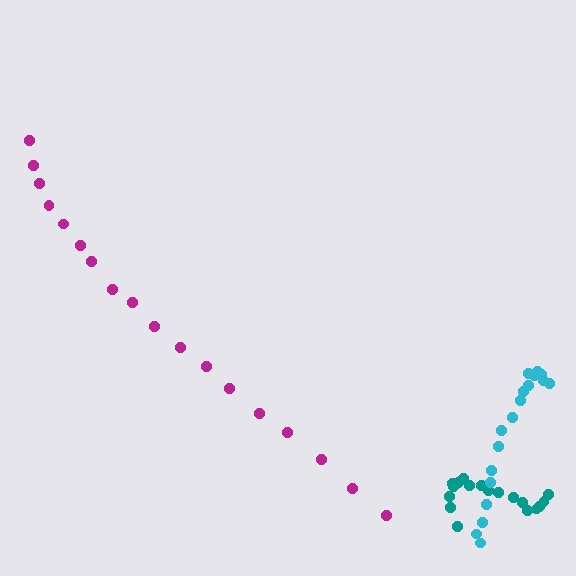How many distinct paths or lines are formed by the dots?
There are 3 distinct paths.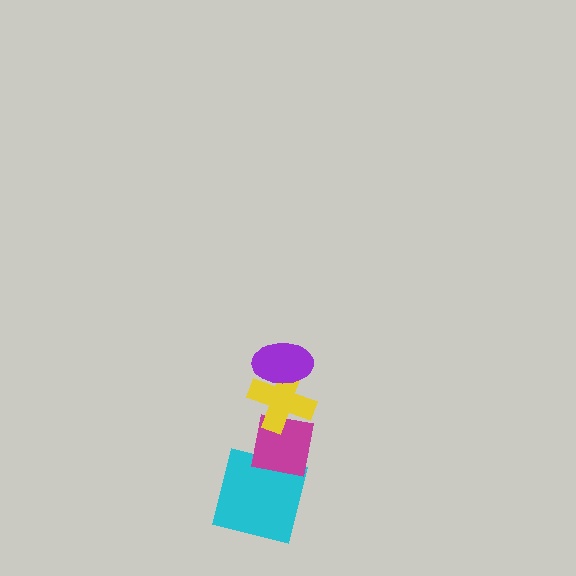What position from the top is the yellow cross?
The yellow cross is 2nd from the top.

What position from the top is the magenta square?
The magenta square is 3rd from the top.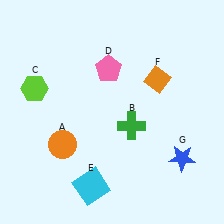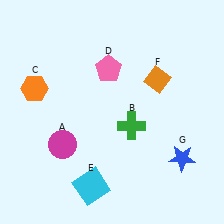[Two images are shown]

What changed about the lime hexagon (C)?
In Image 1, C is lime. In Image 2, it changed to orange.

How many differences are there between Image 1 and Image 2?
There are 2 differences between the two images.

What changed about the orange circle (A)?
In Image 1, A is orange. In Image 2, it changed to magenta.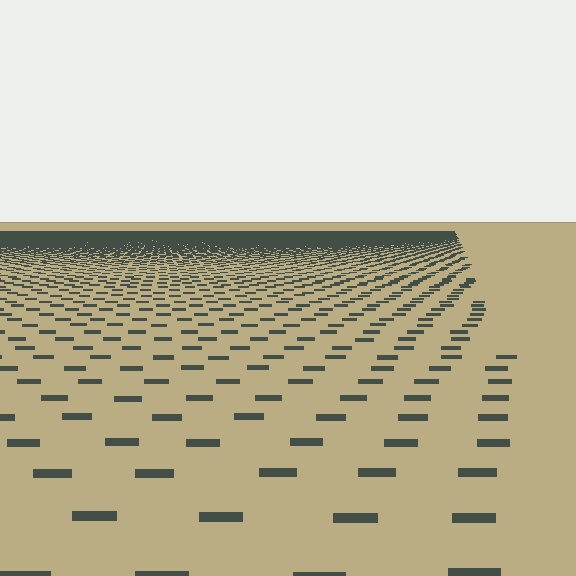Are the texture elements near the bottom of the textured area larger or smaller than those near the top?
Larger. Near the bottom, elements are closer to the viewer and appear at a bigger on-screen size.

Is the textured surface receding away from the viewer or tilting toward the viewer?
The surface is receding away from the viewer. Texture elements get smaller and denser toward the top.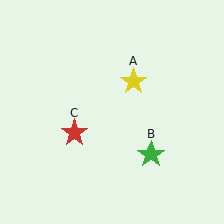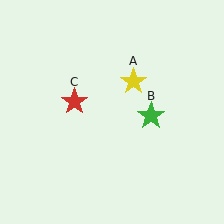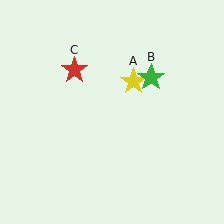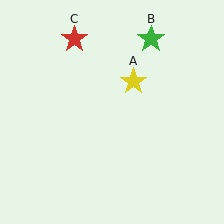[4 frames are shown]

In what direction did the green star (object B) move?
The green star (object B) moved up.